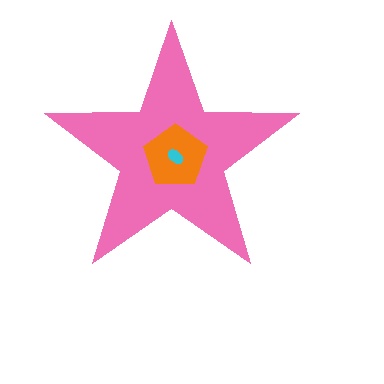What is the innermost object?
The cyan ellipse.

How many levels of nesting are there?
3.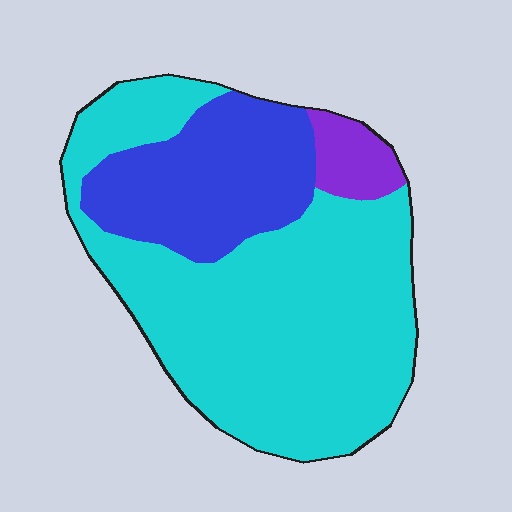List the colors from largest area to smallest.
From largest to smallest: cyan, blue, purple.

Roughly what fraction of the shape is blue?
Blue covers around 25% of the shape.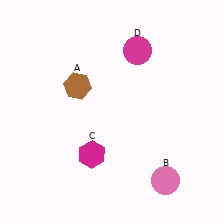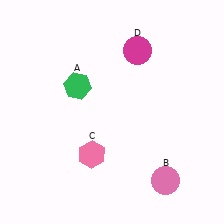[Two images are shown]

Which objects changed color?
A changed from brown to green. C changed from magenta to pink.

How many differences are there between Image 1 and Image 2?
There are 2 differences between the two images.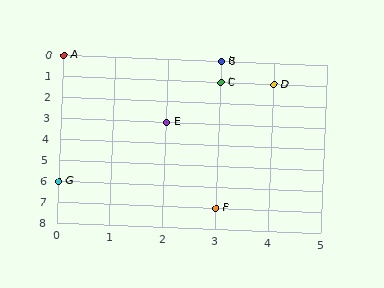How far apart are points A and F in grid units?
Points A and F are 3 columns and 7 rows apart (about 7.6 grid units diagonally).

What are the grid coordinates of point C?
Point C is at grid coordinates (3, 1).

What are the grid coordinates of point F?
Point F is at grid coordinates (3, 7).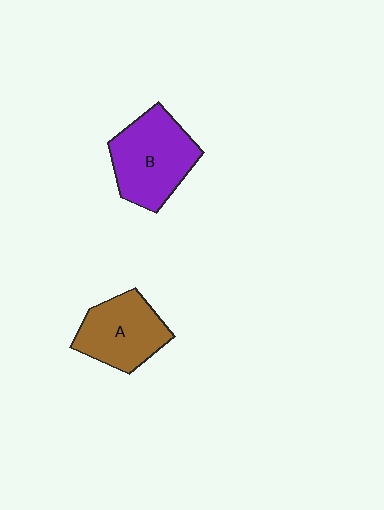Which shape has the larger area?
Shape B (purple).